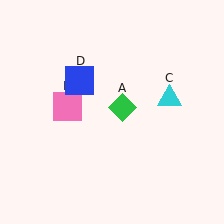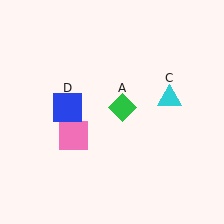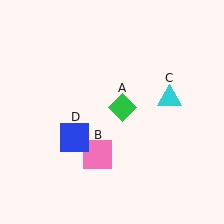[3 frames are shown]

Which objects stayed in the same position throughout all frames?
Green diamond (object A) and cyan triangle (object C) remained stationary.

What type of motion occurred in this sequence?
The pink square (object B), blue square (object D) rotated counterclockwise around the center of the scene.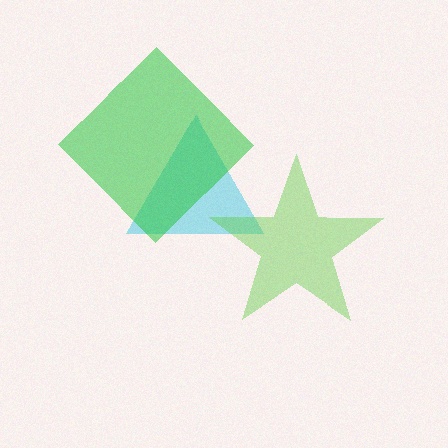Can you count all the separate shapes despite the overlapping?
Yes, there are 3 separate shapes.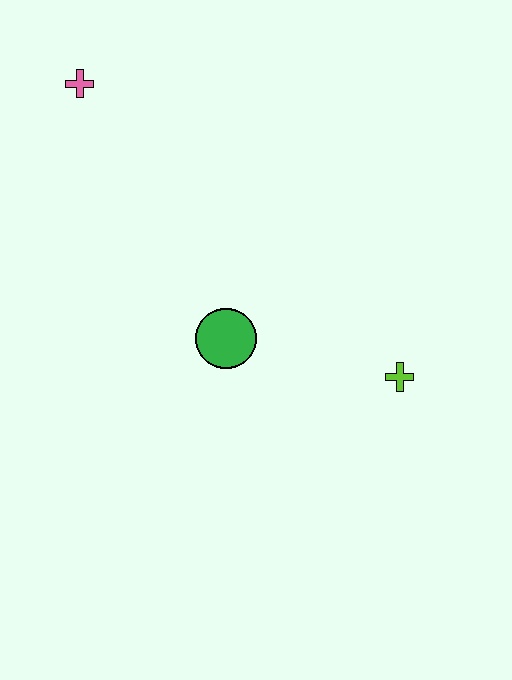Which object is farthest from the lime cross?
The pink cross is farthest from the lime cross.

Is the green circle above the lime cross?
Yes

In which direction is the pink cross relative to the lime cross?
The pink cross is to the left of the lime cross.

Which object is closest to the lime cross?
The green circle is closest to the lime cross.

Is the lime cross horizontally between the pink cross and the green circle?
No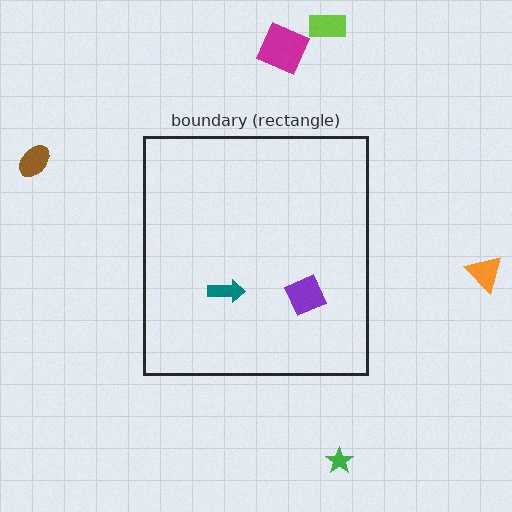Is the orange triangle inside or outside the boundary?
Outside.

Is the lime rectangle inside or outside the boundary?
Outside.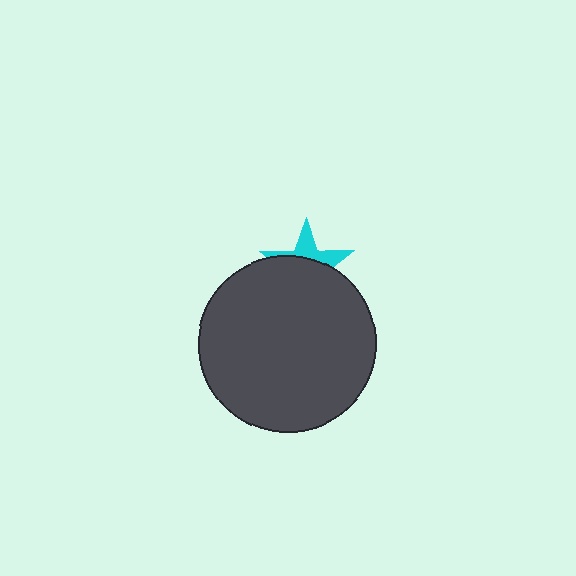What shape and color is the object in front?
The object in front is a dark gray circle.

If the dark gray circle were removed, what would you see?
You would see the complete cyan star.